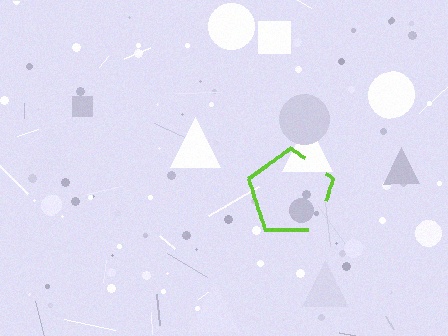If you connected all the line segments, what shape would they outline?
They would outline a pentagon.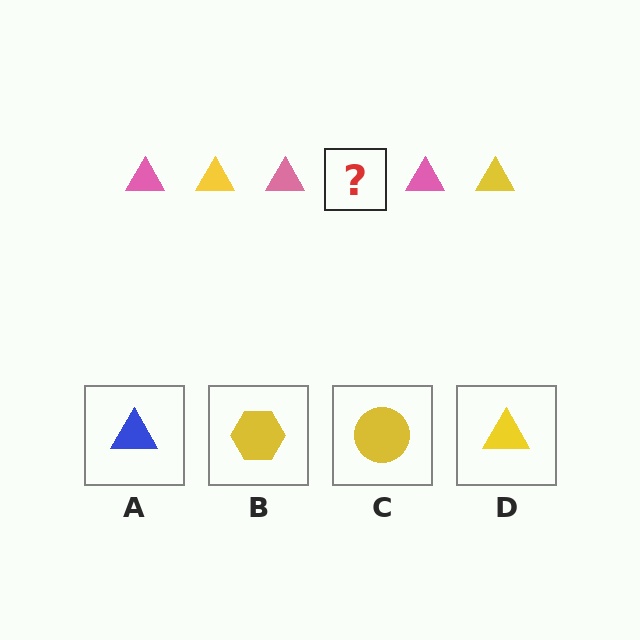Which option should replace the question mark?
Option D.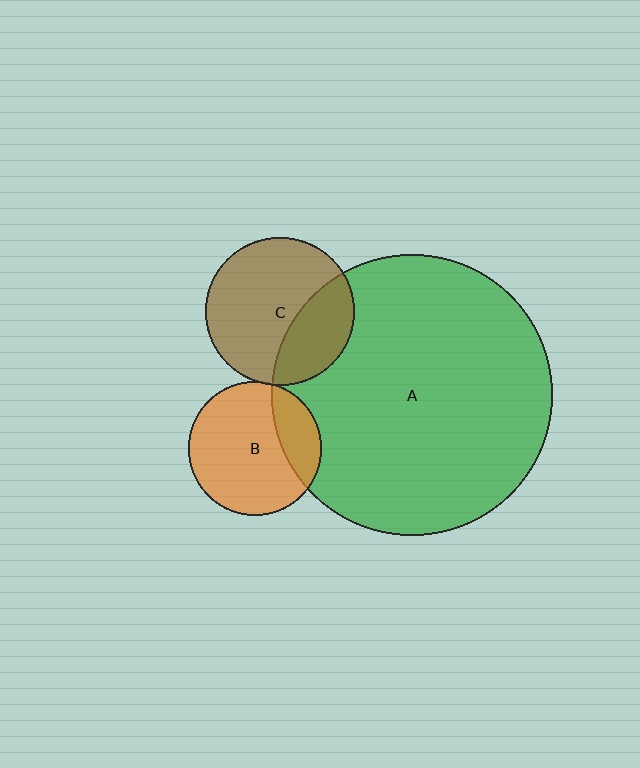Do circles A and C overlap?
Yes.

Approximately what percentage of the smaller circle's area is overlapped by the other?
Approximately 30%.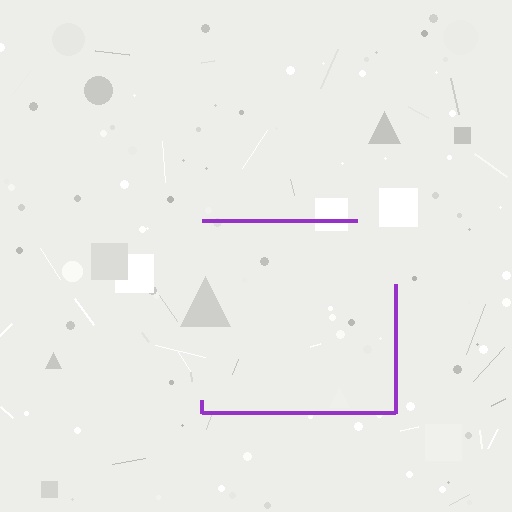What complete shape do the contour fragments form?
The contour fragments form a square.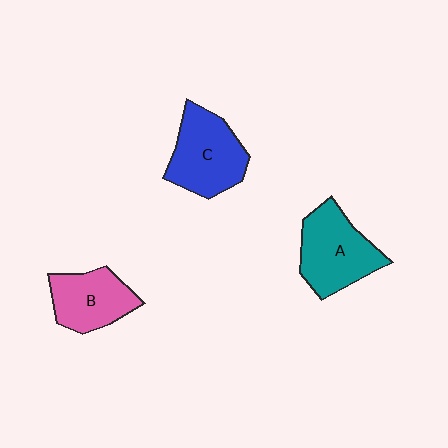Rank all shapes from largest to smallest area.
From largest to smallest: A (teal), C (blue), B (pink).